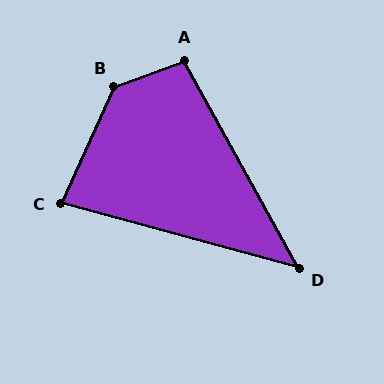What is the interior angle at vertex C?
Approximately 81 degrees (acute).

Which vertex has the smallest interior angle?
D, at approximately 46 degrees.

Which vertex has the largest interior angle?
B, at approximately 134 degrees.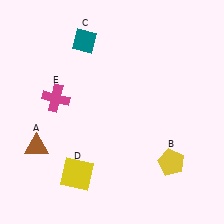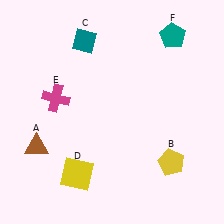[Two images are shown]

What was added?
A teal pentagon (F) was added in Image 2.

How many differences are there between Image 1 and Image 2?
There is 1 difference between the two images.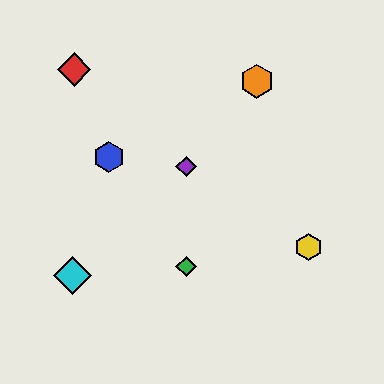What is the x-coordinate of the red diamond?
The red diamond is at x≈74.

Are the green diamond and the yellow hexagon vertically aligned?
No, the green diamond is at x≈186 and the yellow hexagon is at x≈309.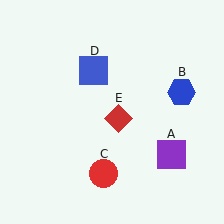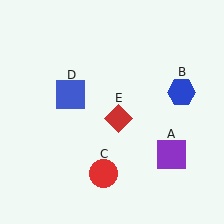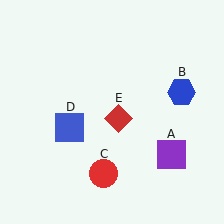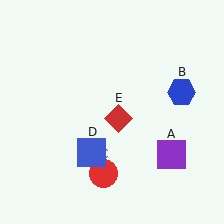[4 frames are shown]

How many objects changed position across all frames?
1 object changed position: blue square (object D).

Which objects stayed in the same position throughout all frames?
Purple square (object A) and blue hexagon (object B) and red circle (object C) and red diamond (object E) remained stationary.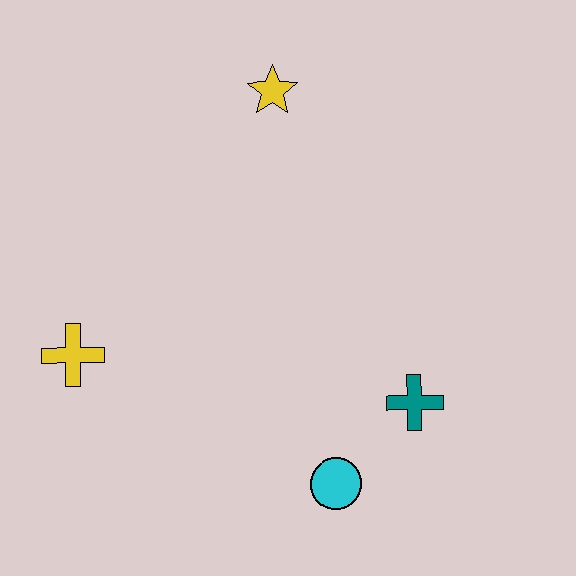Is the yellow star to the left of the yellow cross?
No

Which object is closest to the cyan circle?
The teal cross is closest to the cyan circle.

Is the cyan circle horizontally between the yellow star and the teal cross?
Yes